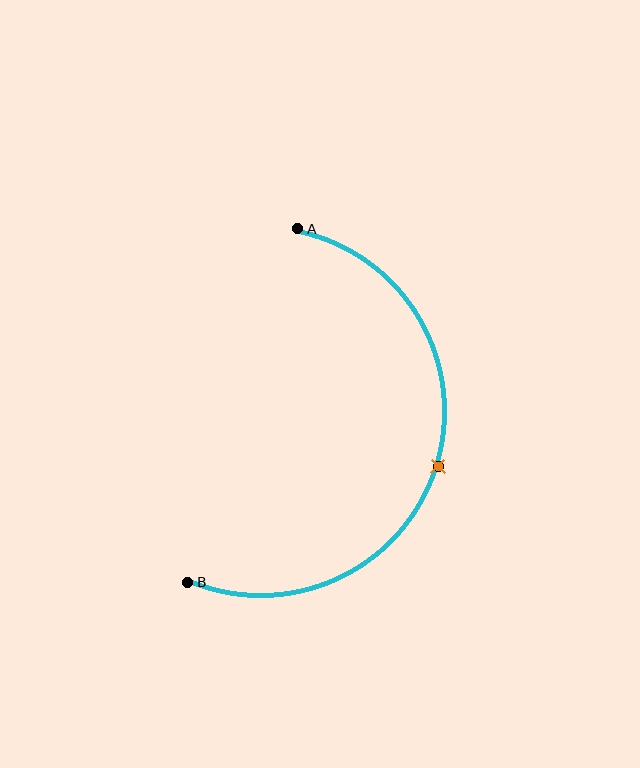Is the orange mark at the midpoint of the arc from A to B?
Yes. The orange mark lies on the arc at equal arc-length from both A and B — it is the arc midpoint.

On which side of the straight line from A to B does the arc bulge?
The arc bulges to the right of the straight line connecting A and B.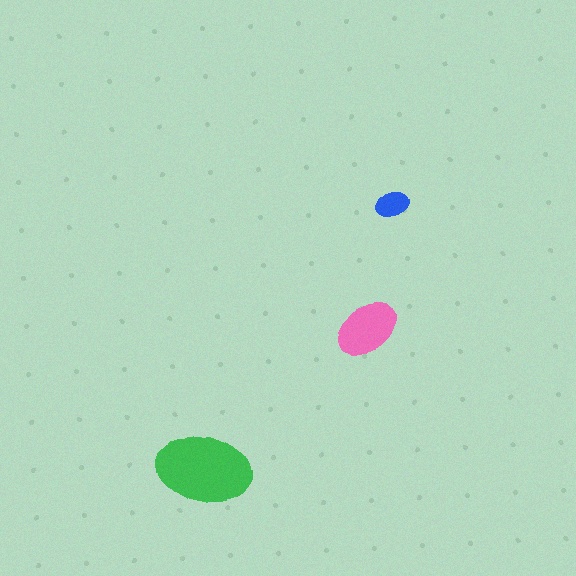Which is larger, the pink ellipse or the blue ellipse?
The pink one.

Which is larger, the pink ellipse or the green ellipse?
The green one.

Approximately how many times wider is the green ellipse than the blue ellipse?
About 3 times wider.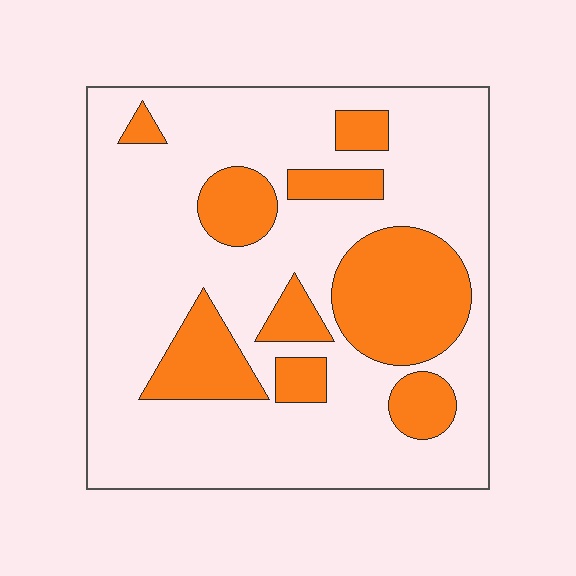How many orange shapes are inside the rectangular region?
9.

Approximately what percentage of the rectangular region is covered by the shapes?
Approximately 25%.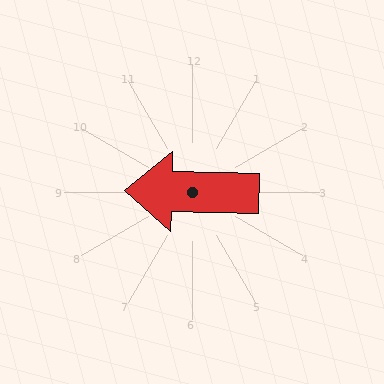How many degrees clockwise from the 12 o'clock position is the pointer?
Approximately 271 degrees.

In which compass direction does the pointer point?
West.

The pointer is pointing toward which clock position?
Roughly 9 o'clock.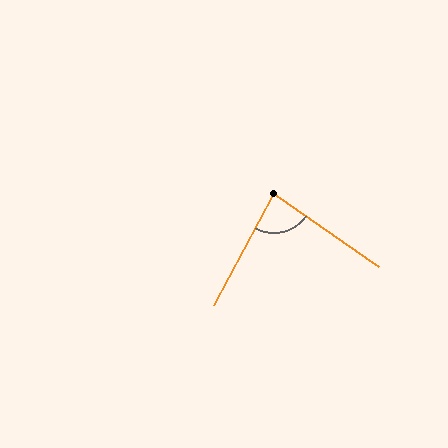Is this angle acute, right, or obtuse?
It is acute.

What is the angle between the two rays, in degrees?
Approximately 84 degrees.